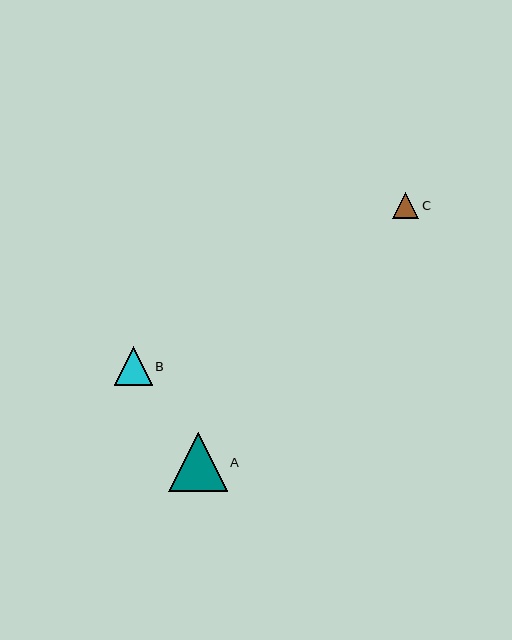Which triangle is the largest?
Triangle A is the largest with a size of approximately 59 pixels.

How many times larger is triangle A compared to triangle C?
Triangle A is approximately 2.2 times the size of triangle C.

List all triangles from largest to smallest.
From largest to smallest: A, B, C.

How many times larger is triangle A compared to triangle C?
Triangle A is approximately 2.2 times the size of triangle C.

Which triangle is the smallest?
Triangle C is the smallest with a size of approximately 26 pixels.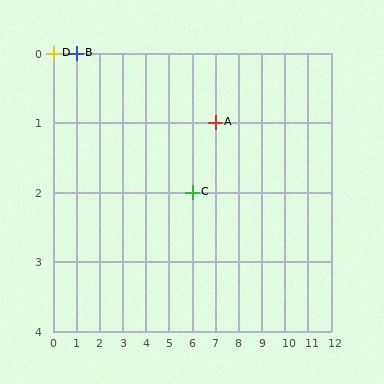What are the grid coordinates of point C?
Point C is at grid coordinates (6, 2).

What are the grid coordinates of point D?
Point D is at grid coordinates (0, 0).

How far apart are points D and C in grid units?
Points D and C are 6 columns and 2 rows apart (about 6.3 grid units diagonally).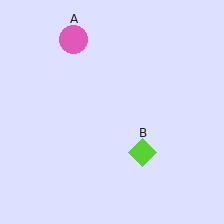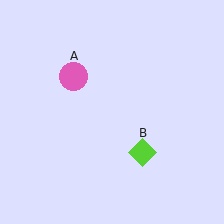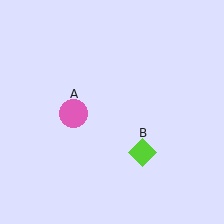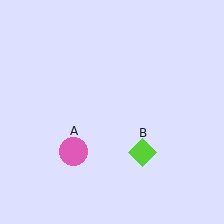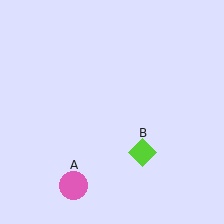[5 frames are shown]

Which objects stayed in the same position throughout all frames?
Lime diamond (object B) remained stationary.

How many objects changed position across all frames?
1 object changed position: pink circle (object A).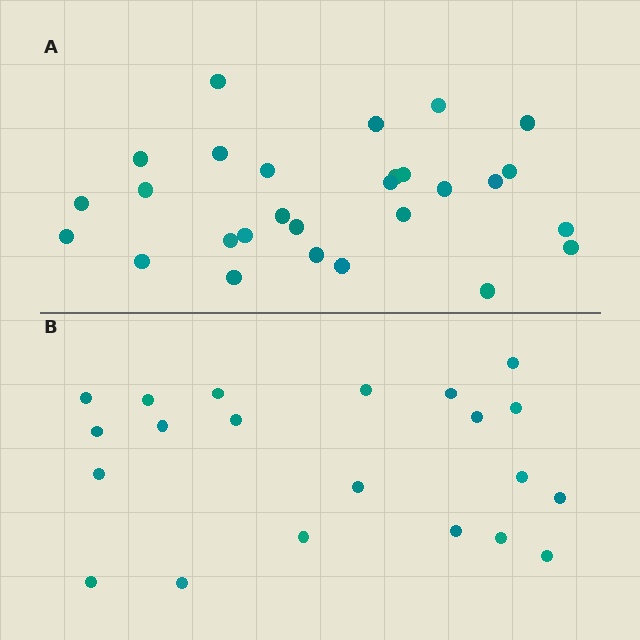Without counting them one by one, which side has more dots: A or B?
Region A (the top region) has more dots.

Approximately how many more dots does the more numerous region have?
Region A has roughly 8 or so more dots than region B.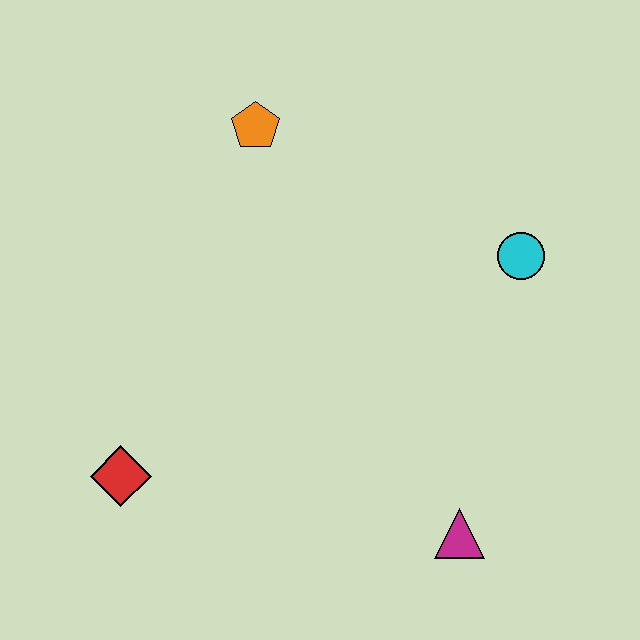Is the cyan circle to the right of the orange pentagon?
Yes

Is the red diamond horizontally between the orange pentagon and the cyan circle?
No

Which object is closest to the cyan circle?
The magenta triangle is closest to the cyan circle.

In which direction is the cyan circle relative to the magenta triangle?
The cyan circle is above the magenta triangle.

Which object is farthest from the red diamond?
The cyan circle is farthest from the red diamond.